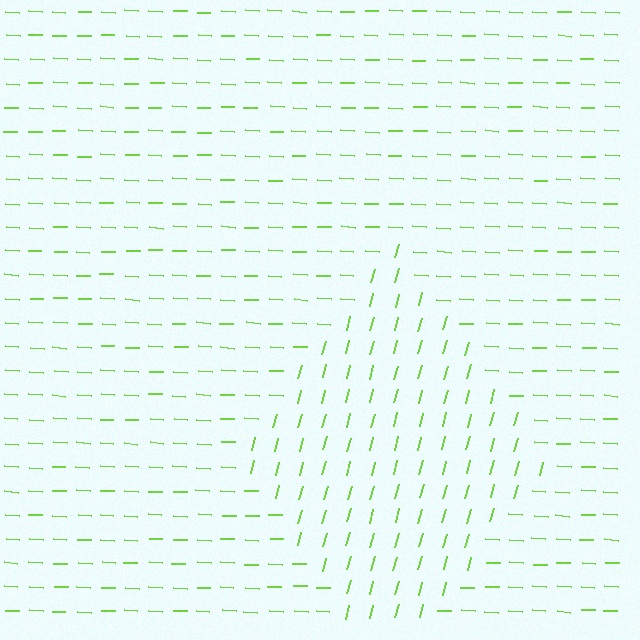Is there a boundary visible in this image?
Yes, there is a texture boundary formed by a change in line orientation.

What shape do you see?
I see a diamond.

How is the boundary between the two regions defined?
The boundary is defined purely by a change in line orientation (approximately 78 degrees difference). All lines are the same color and thickness.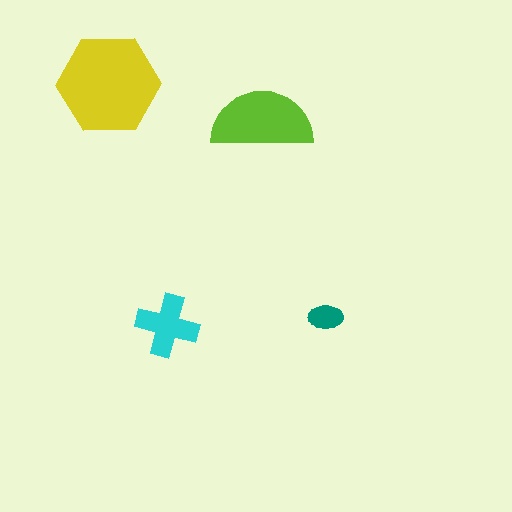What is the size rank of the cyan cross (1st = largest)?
3rd.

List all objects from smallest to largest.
The teal ellipse, the cyan cross, the lime semicircle, the yellow hexagon.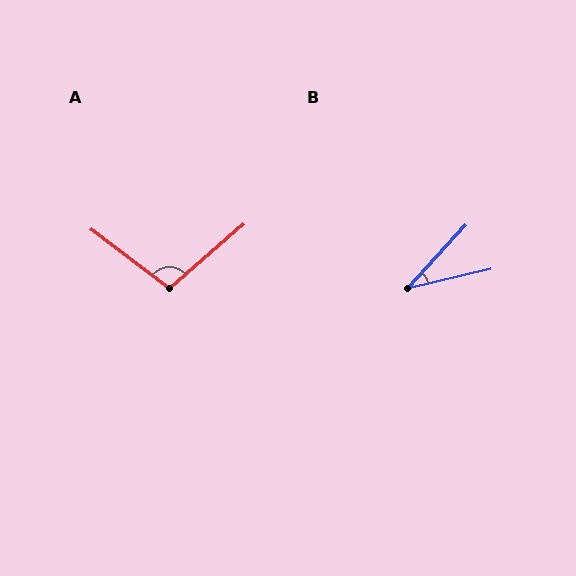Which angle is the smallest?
B, at approximately 34 degrees.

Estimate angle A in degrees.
Approximately 102 degrees.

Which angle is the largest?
A, at approximately 102 degrees.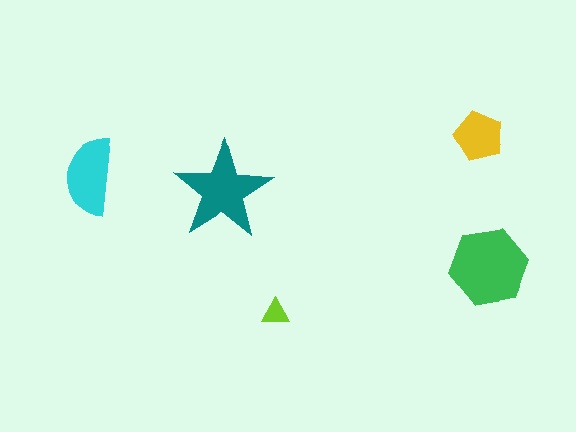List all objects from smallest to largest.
The lime triangle, the yellow pentagon, the cyan semicircle, the teal star, the green hexagon.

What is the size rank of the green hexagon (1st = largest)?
1st.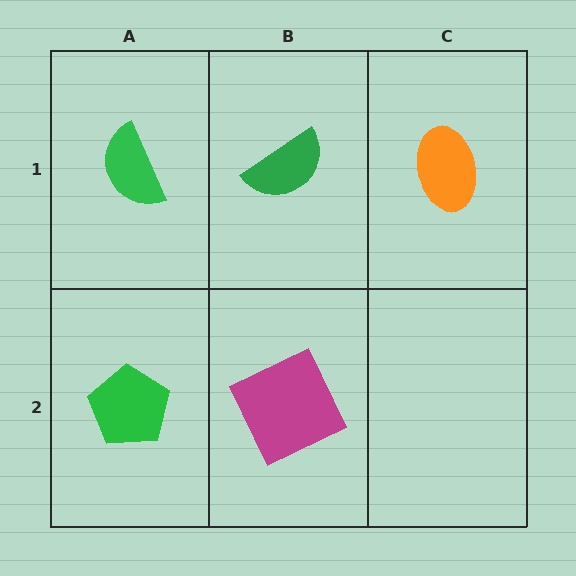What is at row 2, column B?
A magenta square.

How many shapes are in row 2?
2 shapes.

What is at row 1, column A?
A green semicircle.